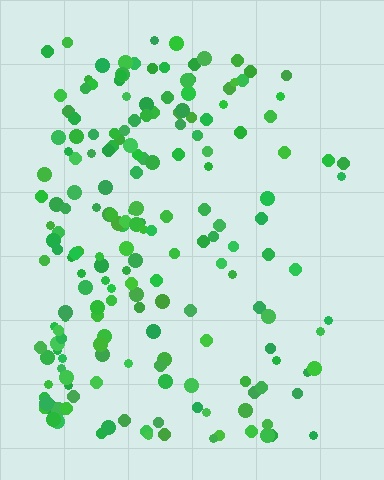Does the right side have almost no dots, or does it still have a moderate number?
Still a moderate number, just noticeably fewer than the left.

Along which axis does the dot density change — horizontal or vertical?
Horizontal.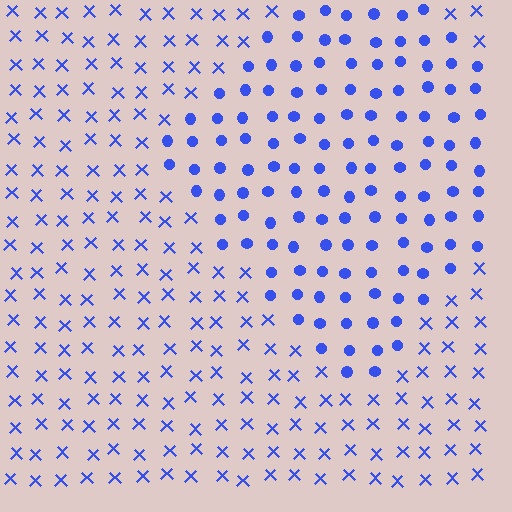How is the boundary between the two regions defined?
The boundary is defined by a change in element shape: circles inside vs. X marks outside. All elements share the same color and spacing.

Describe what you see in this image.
The image is filled with small blue elements arranged in a uniform grid. A diamond-shaped region contains circles, while the surrounding area contains X marks. The boundary is defined purely by the change in element shape.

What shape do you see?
I see a diamond.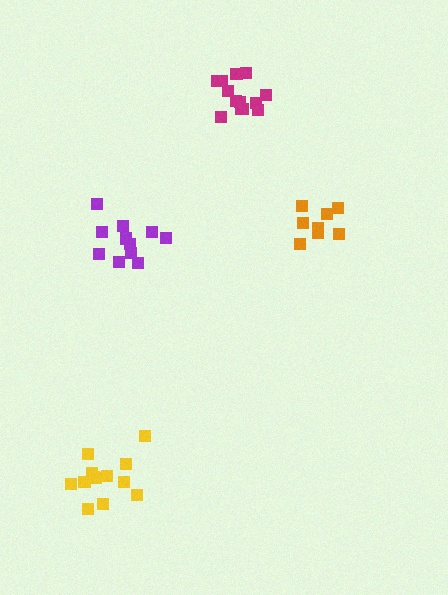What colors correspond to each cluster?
The clusters are colored: purple, orange, magenta, yellow.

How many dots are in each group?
Group 1: 11 dots, Group 2: 8 dots, Group 3: 13 dots, Group 4: 13 dots (45 total).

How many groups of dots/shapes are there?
There are 4 groups.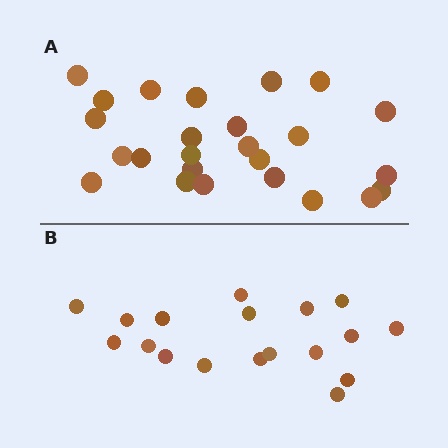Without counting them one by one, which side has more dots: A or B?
Region A (the top region) has more dots.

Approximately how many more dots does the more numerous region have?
Region A has roughly 8 or so more dots than region B.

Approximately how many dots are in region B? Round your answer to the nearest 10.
About 20 dots. (The exact count is 18, which rounds to 20.)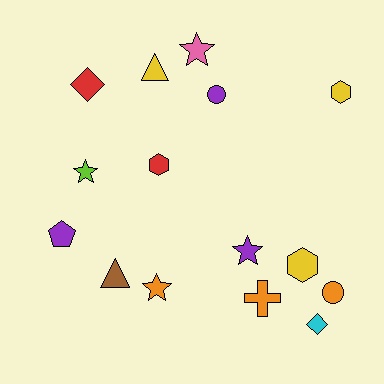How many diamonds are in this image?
There are 2 diamonds.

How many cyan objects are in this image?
There is 1 cyan object.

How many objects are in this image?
There are 15 objects.